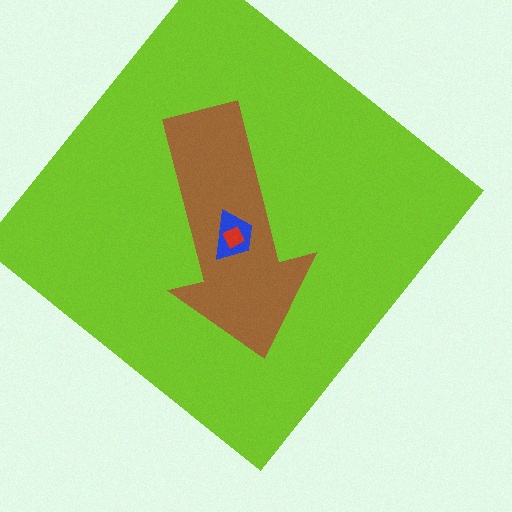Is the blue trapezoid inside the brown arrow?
Yes.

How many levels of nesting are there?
4.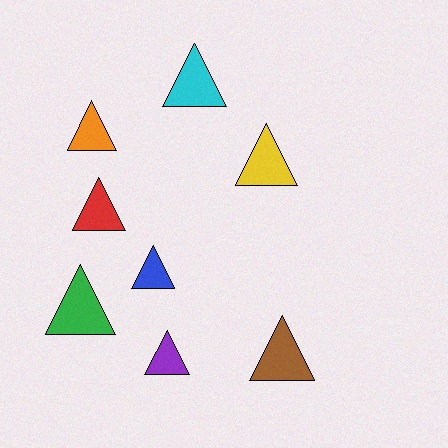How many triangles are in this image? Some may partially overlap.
There are 8 triangles.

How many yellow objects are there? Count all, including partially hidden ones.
There is 1 yellow object.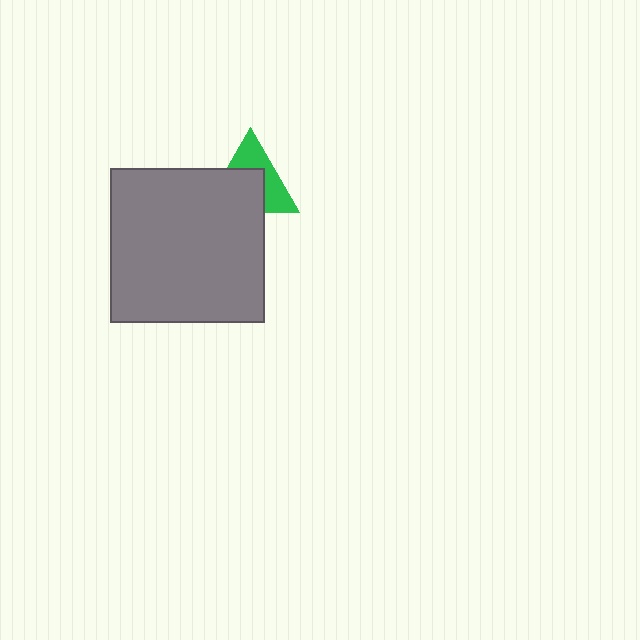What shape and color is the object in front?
The object in front is a gray square.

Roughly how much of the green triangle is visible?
About half of it is visible (roughly 45%).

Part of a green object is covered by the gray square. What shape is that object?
It is a triangle.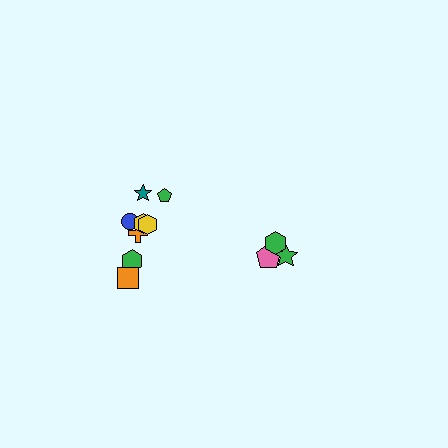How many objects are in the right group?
There are 3 objects.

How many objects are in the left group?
There are 8 objects.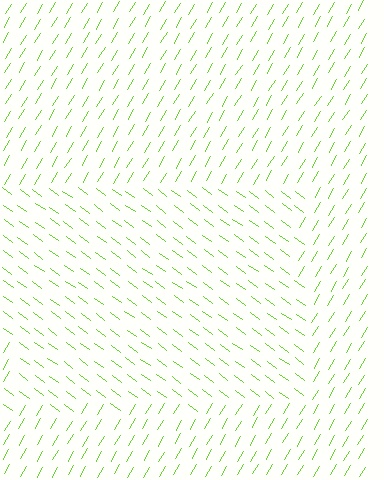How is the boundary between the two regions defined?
The boundary is defined purely by a change in line orientation (approximately 84 degrees difference). All lines are the same color and thickness.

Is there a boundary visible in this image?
Yes, there is a texture boundary formed by a change in line orientation.